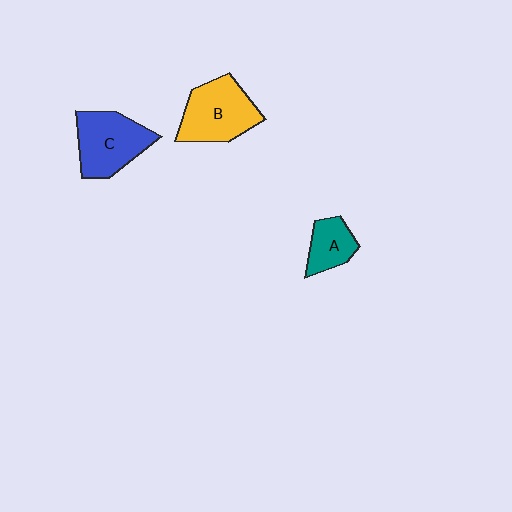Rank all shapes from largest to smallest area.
From largest to smallest: B (yellow), C (blue), A (teal).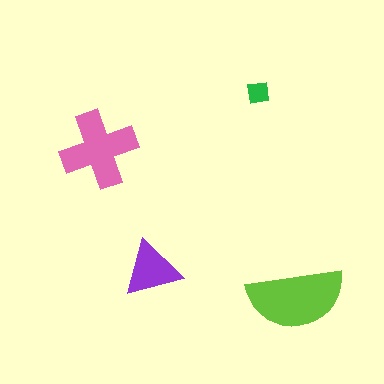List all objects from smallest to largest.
The green square, the purple triangle, the pink cross, the lime semicircle.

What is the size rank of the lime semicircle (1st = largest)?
1st.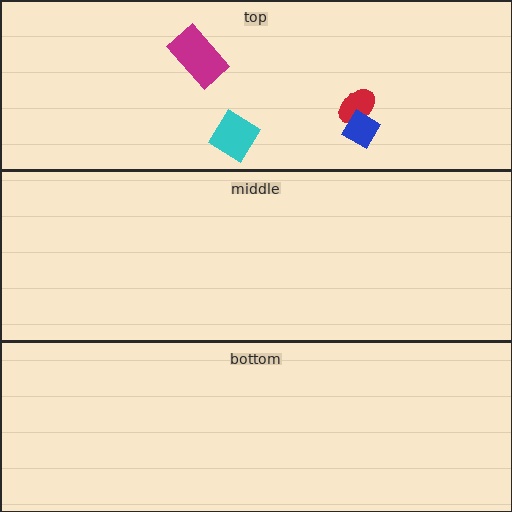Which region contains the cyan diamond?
The top region.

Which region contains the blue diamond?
The top region.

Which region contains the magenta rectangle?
The top region.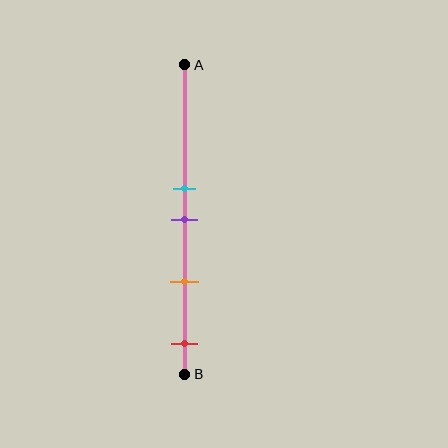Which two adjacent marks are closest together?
The cyan and purple marks are the closest adjacent pair.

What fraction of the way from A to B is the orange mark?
The orange mark is approximately 70% (0.7) of the way from A to B.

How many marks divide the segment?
There are 4 marks dividing the segment.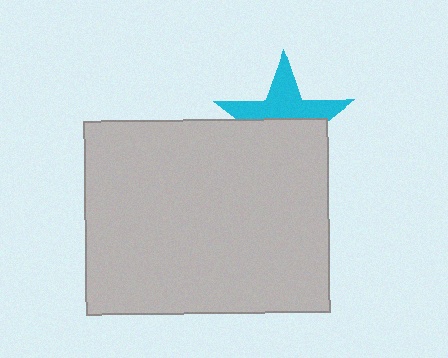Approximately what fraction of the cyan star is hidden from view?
Roughly 53% of the cyan star is hidden behind the light gray rectangle.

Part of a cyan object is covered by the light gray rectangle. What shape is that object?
It is a star.